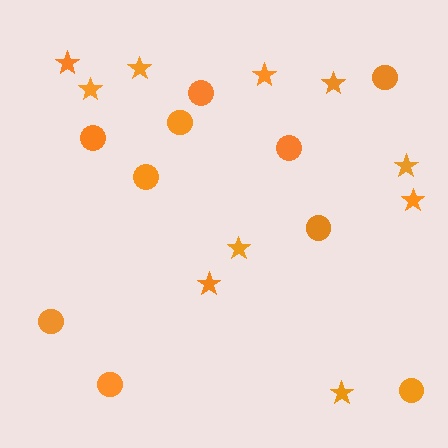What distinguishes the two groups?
There are 2 groups: one group of circles (10) and one group of stars (10).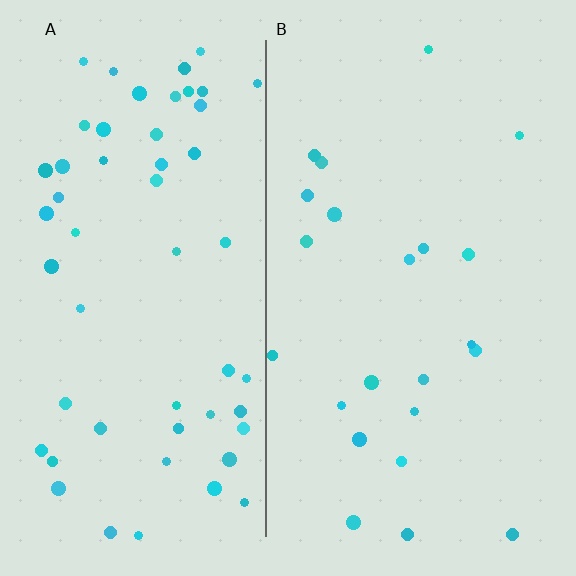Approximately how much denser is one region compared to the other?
Approximately 2.4× — region A over region B.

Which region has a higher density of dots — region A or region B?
A (the left).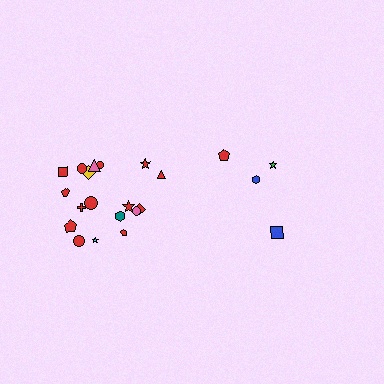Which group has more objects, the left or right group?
The left group.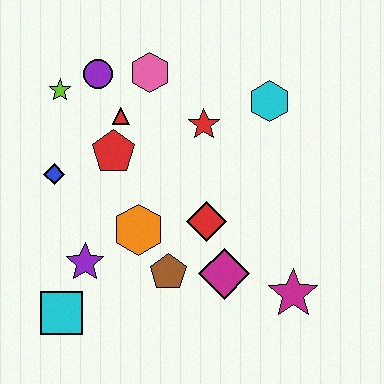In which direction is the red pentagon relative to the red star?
The red pentagon is to the left of the red star.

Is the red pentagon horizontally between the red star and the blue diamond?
Yes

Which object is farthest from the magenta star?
The lime star is farthest from the magenta star.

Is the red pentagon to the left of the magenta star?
Yes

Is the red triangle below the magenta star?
No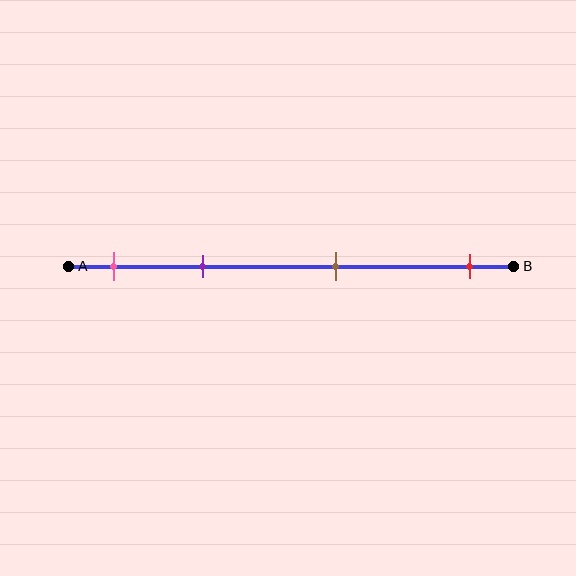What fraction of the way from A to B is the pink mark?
The pink mark is approximately 10% (0.1) of the way from A to B.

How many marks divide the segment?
There are 4 marks dividing the segment.